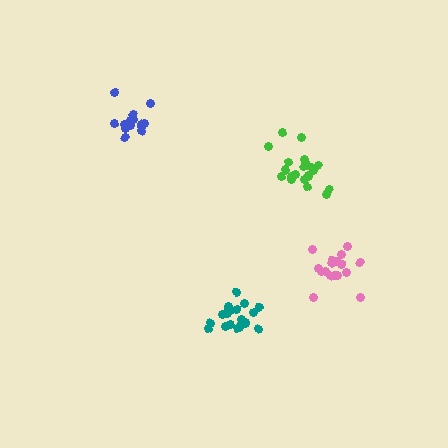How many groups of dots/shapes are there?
There are 4 groups.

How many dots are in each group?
Group 1: 17 dots, Group 2: 20 dots, Group 3: 14 dots, Group 4: 20 dots (71 total).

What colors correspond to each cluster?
The clusters are colored: pink, teal, blue, green.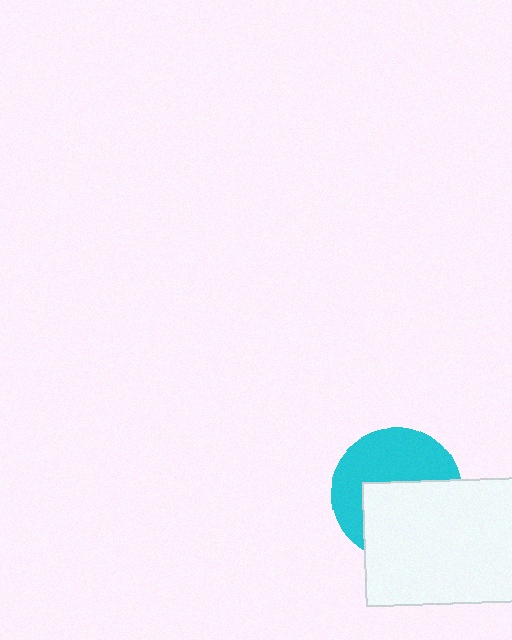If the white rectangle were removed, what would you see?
You would see the complete cyan circle.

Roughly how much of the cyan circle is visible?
About half of it is visible (roughly 50%).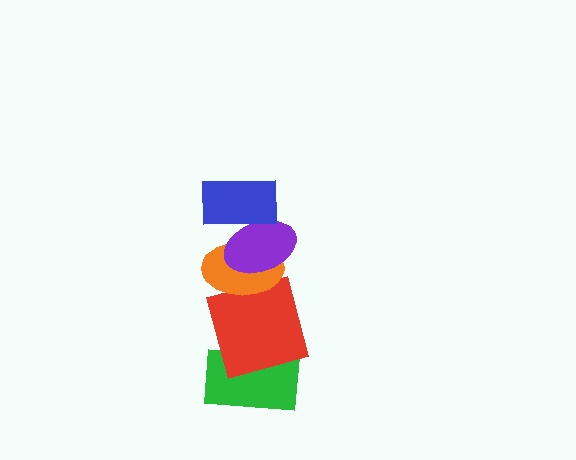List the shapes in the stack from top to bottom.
From top to bottom: the blue rectangle, the purple ellipse, the orange ellipse, the red square, the green rectangle.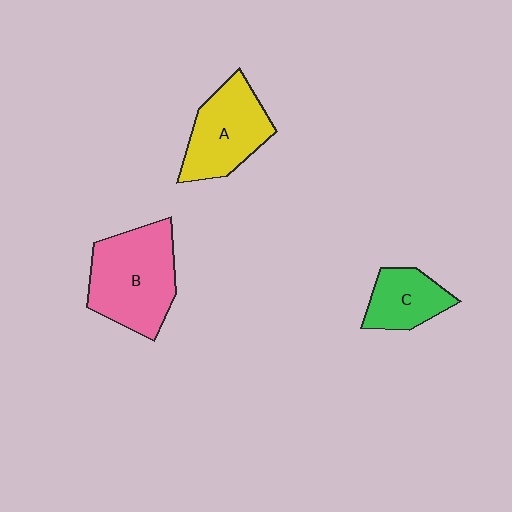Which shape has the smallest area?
Shape C (green).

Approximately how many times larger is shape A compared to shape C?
Approximately 1.5 times.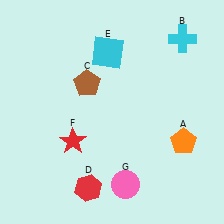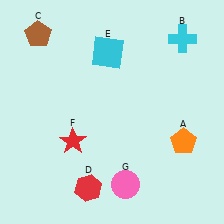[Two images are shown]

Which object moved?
The brown pentagon (C) moved up.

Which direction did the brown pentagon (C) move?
The brown pentagon (C) moved up.